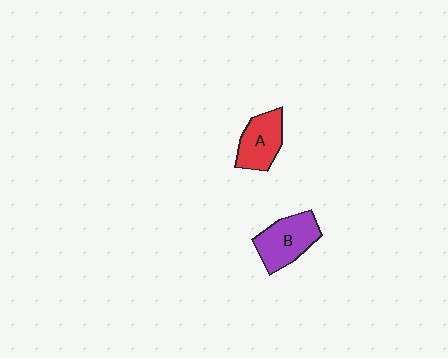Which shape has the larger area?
Shape B (purple).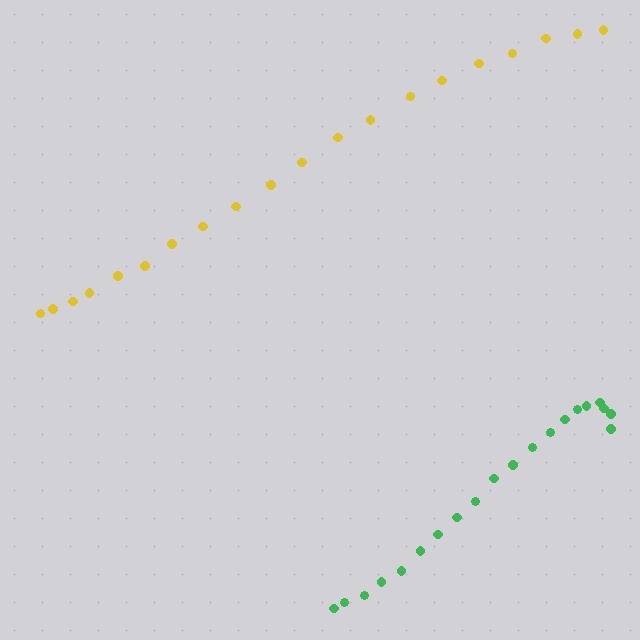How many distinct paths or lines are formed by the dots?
There are 2 distinct paths.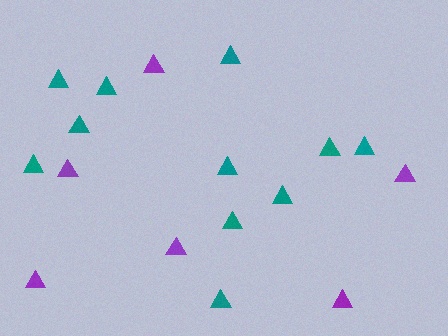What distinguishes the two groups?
There are 2 groups: one group of teal triangles (11) and one group of purple triangles (6).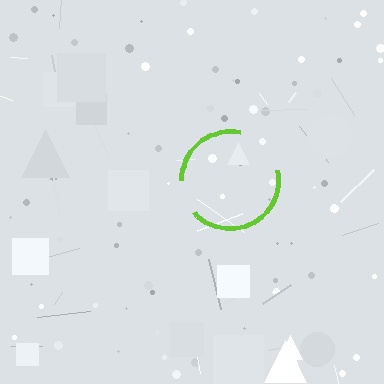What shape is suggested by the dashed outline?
The dashed outline suggests a circle.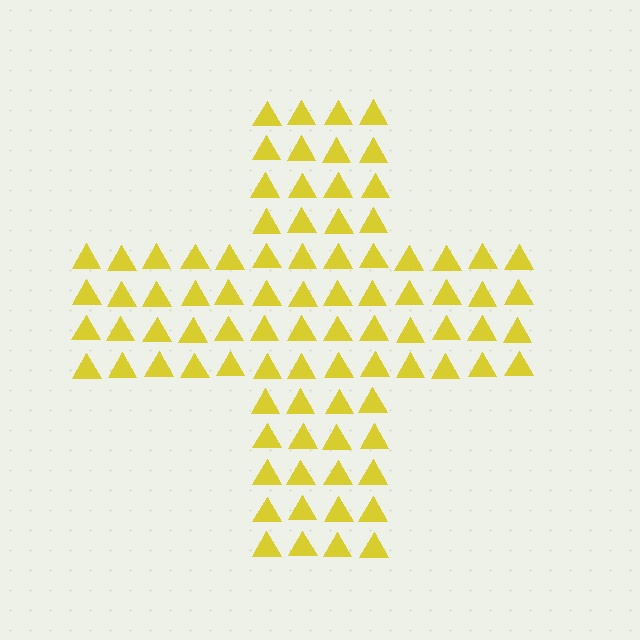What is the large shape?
The large shape is a cross.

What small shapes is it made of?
It is made of small triangles.